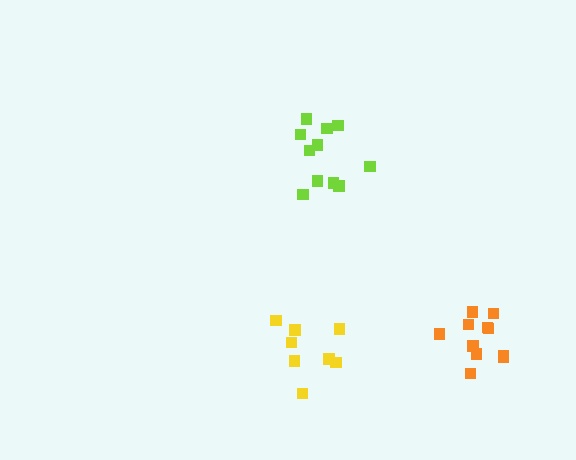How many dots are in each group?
Group 1: 11 dots, Group 2: 8 dots, Group 3: 11 dots (30 total).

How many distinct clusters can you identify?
There are 3 distinct clusters.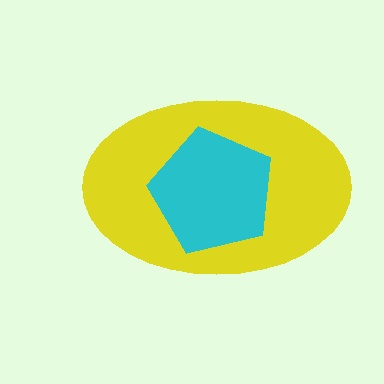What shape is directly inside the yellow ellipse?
The cyan pentagon.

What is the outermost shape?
The yellow ellipse.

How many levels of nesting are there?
2.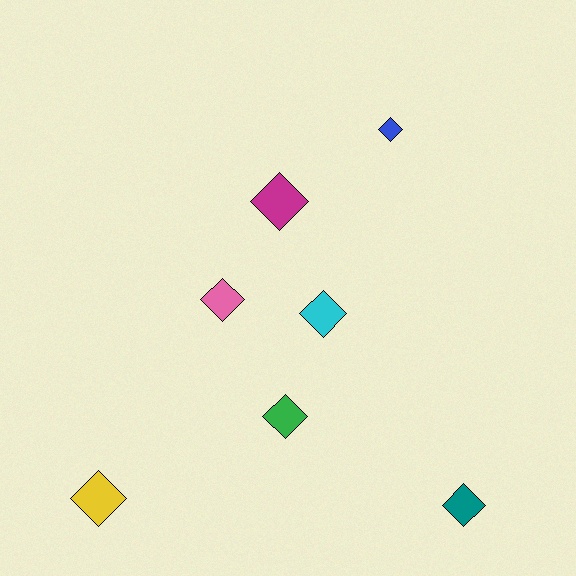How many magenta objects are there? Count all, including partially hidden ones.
There is 1 magenta object.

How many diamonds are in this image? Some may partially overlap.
There are 7 diamonds.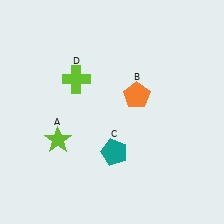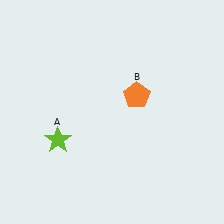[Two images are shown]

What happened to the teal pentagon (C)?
The teal pentagon (C) was removed in Image 2. It was in the bottom-right area of Image 1.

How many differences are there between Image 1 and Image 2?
There are 2 differences between the two images.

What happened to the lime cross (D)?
The lime cross (D) was removed in Image 2. It was in the top-left area of Image 1.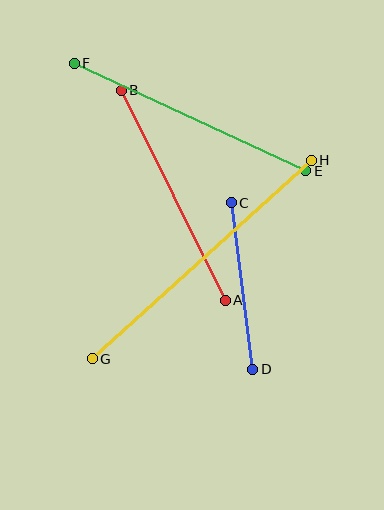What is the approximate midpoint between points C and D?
The midpoint is at approximately (242, 286) pixels.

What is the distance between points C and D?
The distance is approximately 168 pixels.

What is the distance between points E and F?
The distance is approximately 255 pixels.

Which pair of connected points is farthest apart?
Points G and H are farthest apart.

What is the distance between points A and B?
The distance is approximately 235 pixels.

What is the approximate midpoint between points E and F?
The midpoint is at approximately (190, 117) pixels.